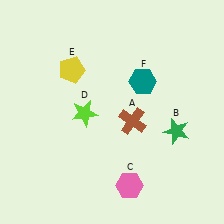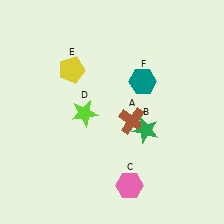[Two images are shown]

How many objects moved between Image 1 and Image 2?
1 object moved between the two images.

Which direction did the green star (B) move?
The green star (B) moved left.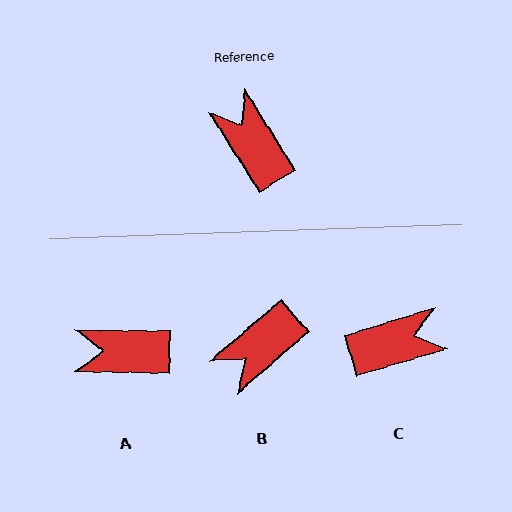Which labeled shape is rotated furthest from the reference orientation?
C, about 105 degrees away.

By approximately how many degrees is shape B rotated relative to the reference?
Approximately 99 degrees counter-clockwise.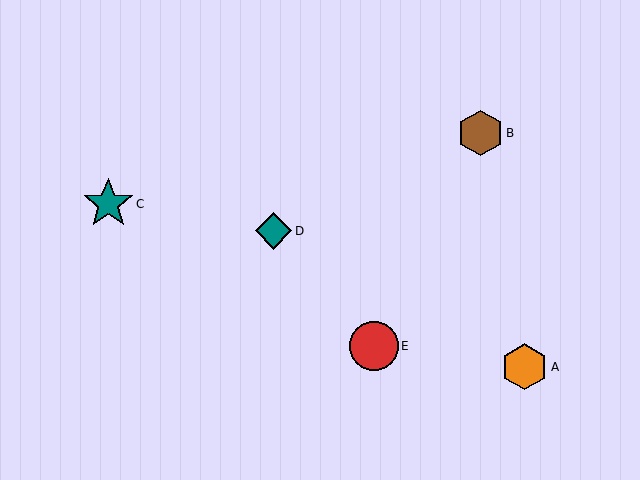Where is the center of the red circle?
The center of the red circle is at (374, 346).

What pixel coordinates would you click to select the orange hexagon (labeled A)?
Click at (525, 367) to select the orange hexagon A.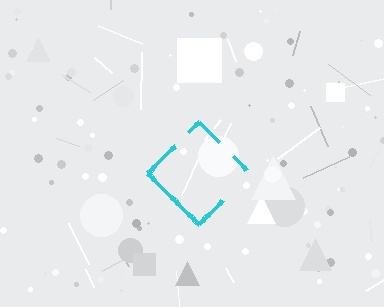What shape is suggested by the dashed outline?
The dashed outline suggests a diamond.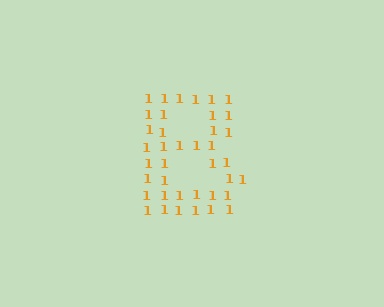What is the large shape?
The large shape is the letter B.